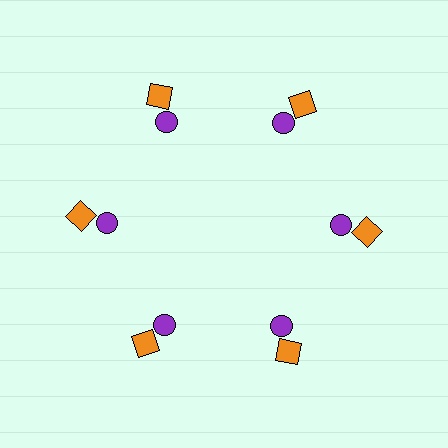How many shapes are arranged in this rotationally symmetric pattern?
There are 12 shapes, arranged in 6 groups of 2.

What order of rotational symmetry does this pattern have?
This pattern has 6-fold rotational symmetry.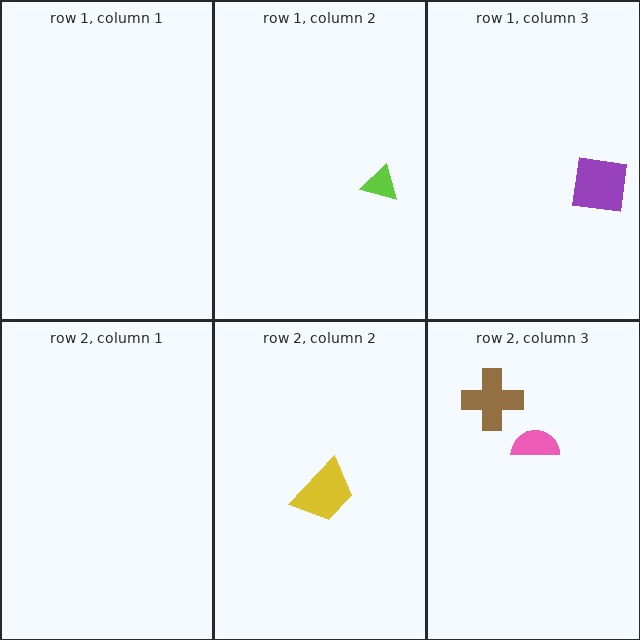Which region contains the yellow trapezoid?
The row 2, column 2 region.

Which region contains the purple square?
The row 1, column 3 region.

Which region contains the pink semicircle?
The row 2, column 3 region.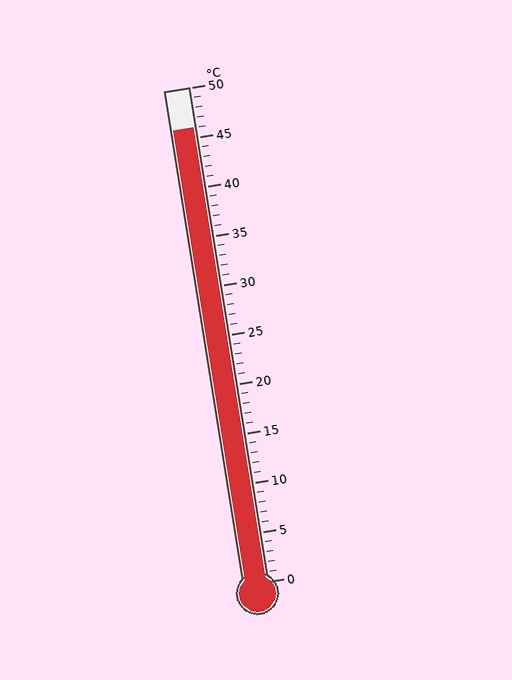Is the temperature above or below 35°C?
The temperature is above 35°C.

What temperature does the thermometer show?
The thermometer shows approximately 46°C.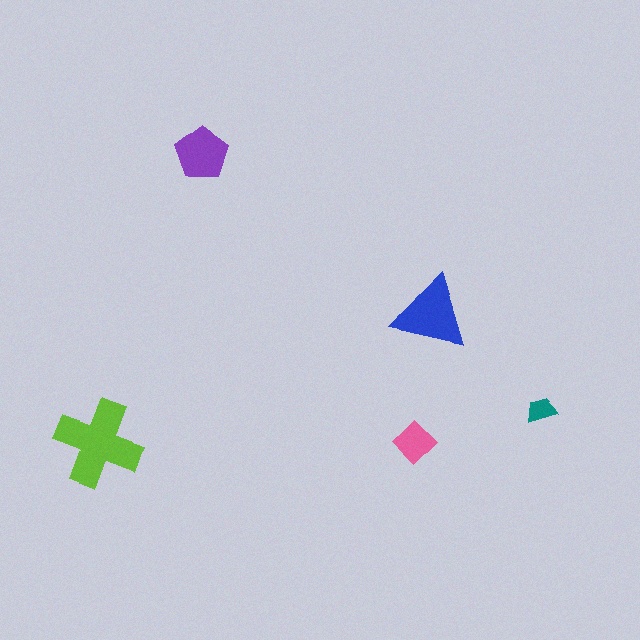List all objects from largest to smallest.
The lime cross, the blue triangle, the purple pentagon, the pink diamond, the teal trapezoid.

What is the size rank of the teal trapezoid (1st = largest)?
5th.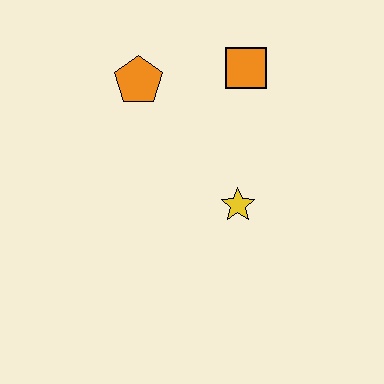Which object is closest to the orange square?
The orange pentagon is closest to the orange square.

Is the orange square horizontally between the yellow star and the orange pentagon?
No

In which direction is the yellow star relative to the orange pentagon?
The yellow star is below the orange pentagon.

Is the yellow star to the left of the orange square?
Yes